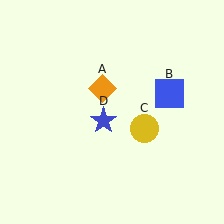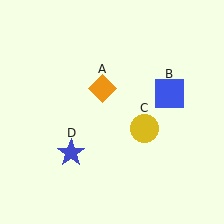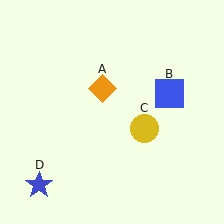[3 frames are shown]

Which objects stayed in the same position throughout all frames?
Orange diamond (object A) and blue square (object B) and yellow circle (object C) remained stationary.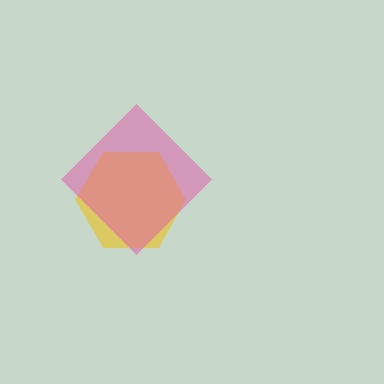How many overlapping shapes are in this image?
There are 2 overlapping shapes in the image.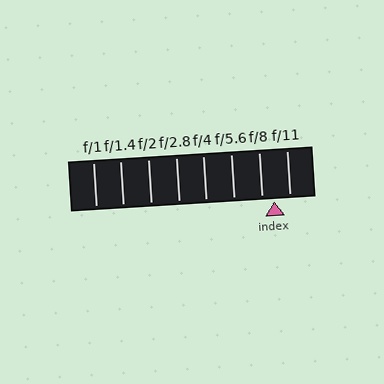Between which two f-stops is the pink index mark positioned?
The index mark is between f/8 and f/11.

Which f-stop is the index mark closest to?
The index mark is closest to f/8.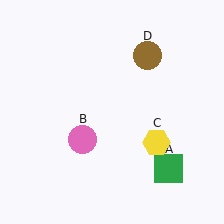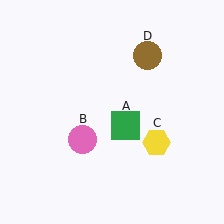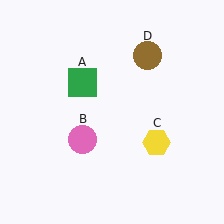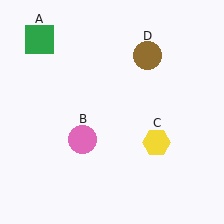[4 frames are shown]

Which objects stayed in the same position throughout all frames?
Pink circle (object B) and yellow hexagon (object C) and brown circle (object D) remained stationary.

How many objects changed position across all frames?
1 object changed position: green square (object A).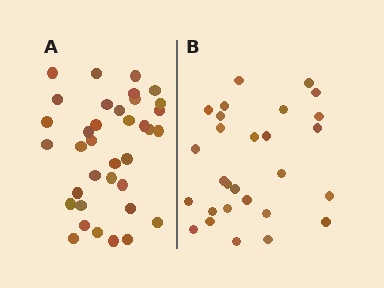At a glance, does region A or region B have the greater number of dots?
Region A (the left region) has more dots.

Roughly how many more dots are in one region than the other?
Region A has roughly 8 or so more dots than region B.